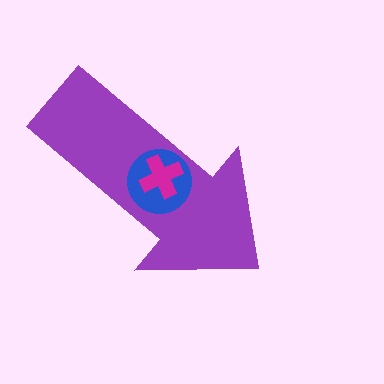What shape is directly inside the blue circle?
The magenta cross.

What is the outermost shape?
The purple arrow.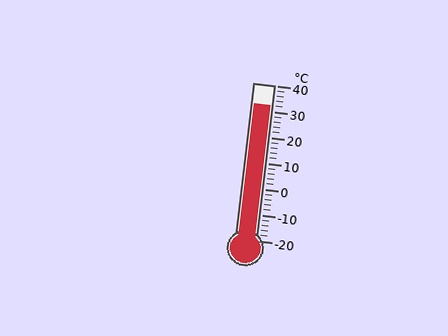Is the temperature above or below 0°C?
The temperature is above 0°C.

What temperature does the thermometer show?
The thermometer shows approximately 32°C.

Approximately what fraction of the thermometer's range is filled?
The thermometer is filled to approximately 85% of its range.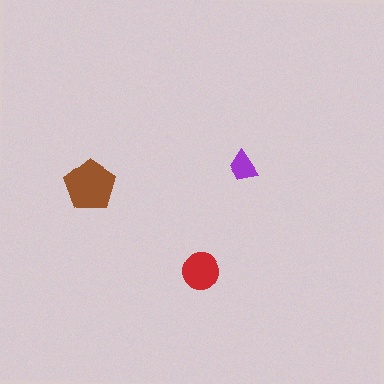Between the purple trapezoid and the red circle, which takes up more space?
The red circle.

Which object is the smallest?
The purple trapezoid.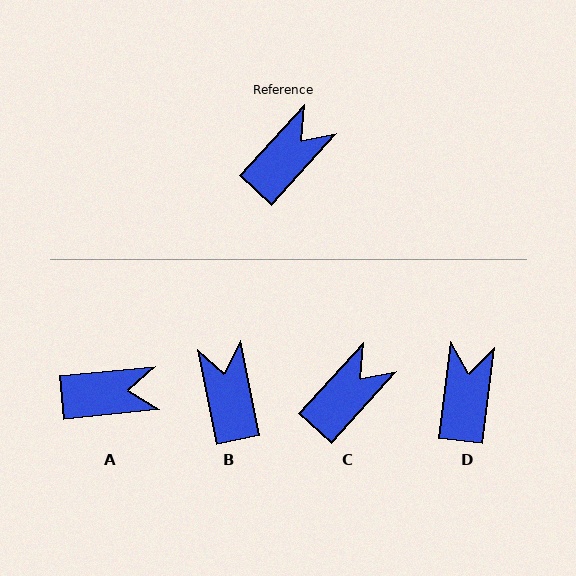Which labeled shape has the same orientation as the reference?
C.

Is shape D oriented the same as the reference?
No, it is off by about 35 degrees.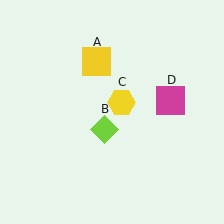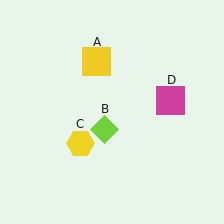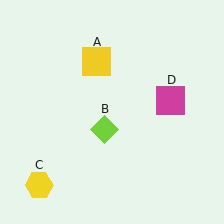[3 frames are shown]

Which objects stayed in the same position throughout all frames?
Yellow square (object A) and lime diamond (object B) and magenta square (object D) remained stationary.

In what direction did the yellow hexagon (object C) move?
The yellow hexagon (object C) moved down and to the left.